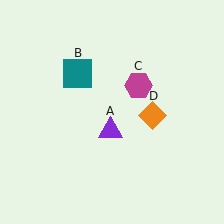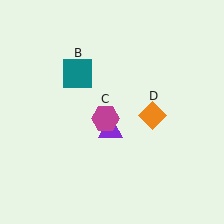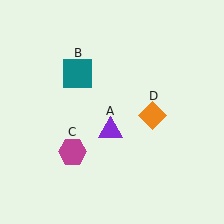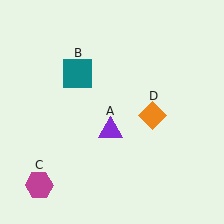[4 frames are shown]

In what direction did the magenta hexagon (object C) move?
The magenta hexagon (object C) moved down and to the left.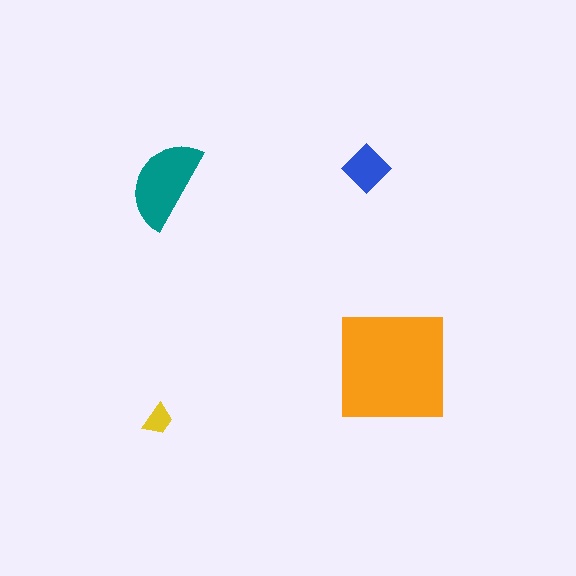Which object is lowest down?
The yellow trapezoid is bottommost.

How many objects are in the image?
There are 4 objects in the image.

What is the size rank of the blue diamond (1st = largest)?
3rd.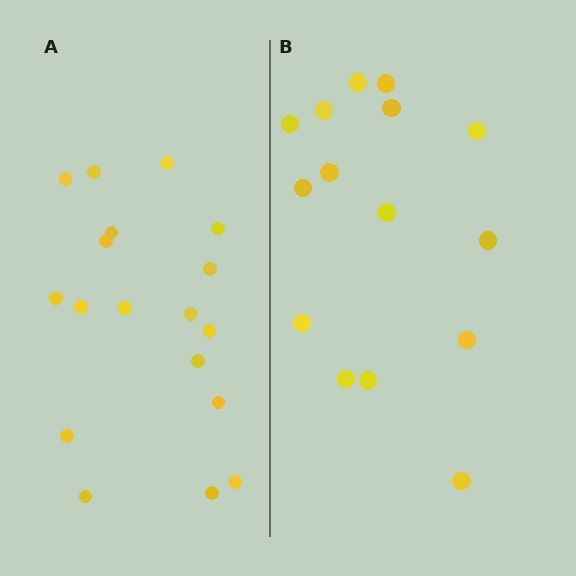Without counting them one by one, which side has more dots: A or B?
Region A (the left region) has more dots.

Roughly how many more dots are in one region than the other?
Region A has just a few more — roughly 2 or 3 more dots than region B.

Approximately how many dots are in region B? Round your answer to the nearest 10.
About 20 dots. (The exact count is 15, which rounds to 20.)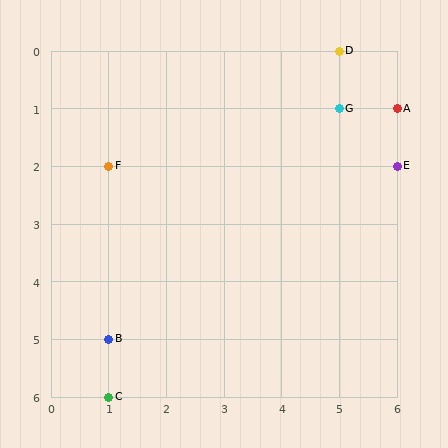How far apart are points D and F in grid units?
Points D and F are 4 columns and 2 rows apart (about 4.5 grid units diagonally).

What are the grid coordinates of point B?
Point B is at grid coordinates (1, 5).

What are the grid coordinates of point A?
Point A is at grid coordinates (6, 1).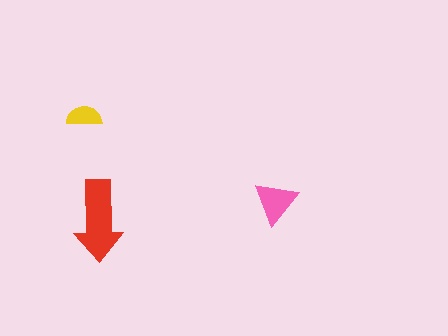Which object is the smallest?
The yellow semicircle.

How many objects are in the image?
There are 3 objects in the image.